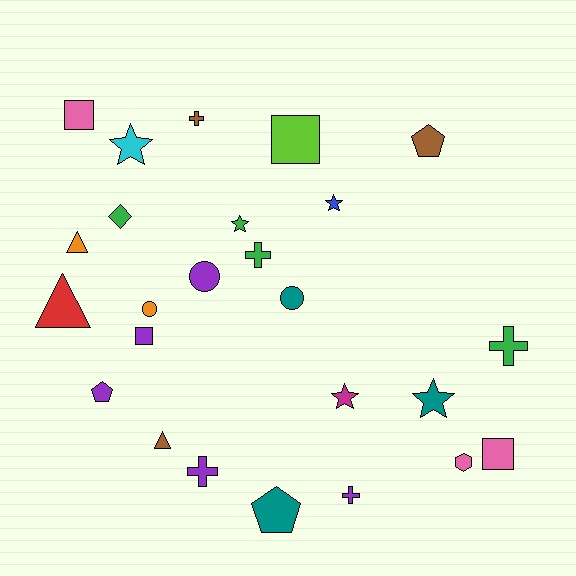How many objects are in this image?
There are 25 objects.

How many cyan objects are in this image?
There is 1 cyan object.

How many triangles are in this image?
There are 3 triangles.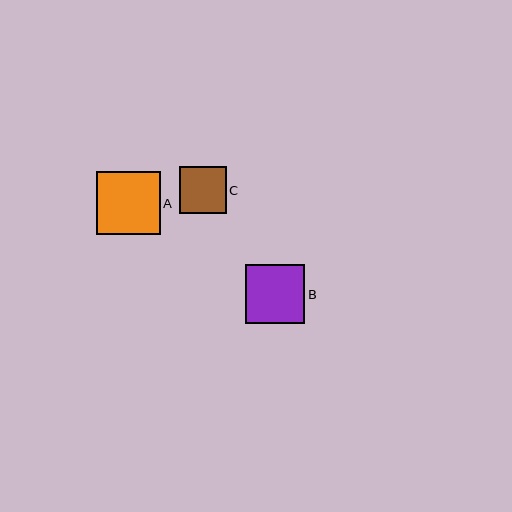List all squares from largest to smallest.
From largest to smallest: A, B, C.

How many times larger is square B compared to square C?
Square B is approximately 1.3 times the size of square C.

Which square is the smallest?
Square C is the smallest with a size of approximately 47 pixels.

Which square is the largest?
Square A is the largest with a size of approximately 63 pixels.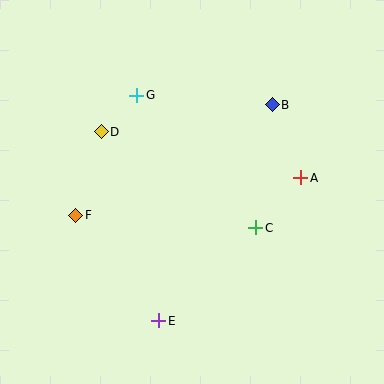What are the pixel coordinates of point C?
Point C is at (256, 228).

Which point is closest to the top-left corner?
Point D is closest to the top-left corner.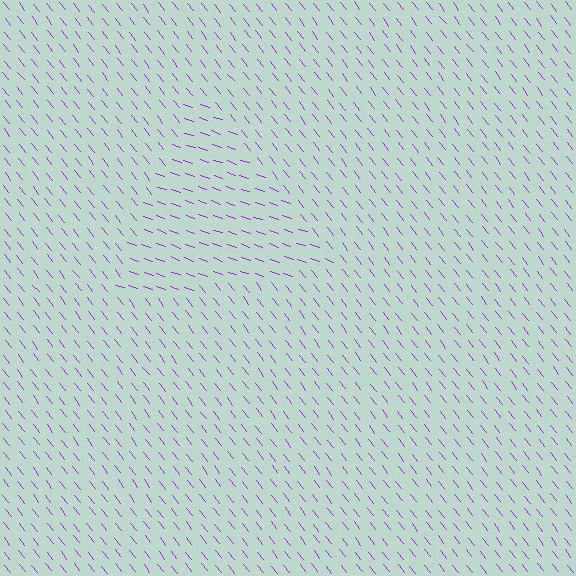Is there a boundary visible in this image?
Yes, there is a texture boundary formed by a change in line orientation.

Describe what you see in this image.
The image is filled with small purple line segments. A triangle region in the image has lines oriented differently from the surrounding lines, creating a visible texture boundary.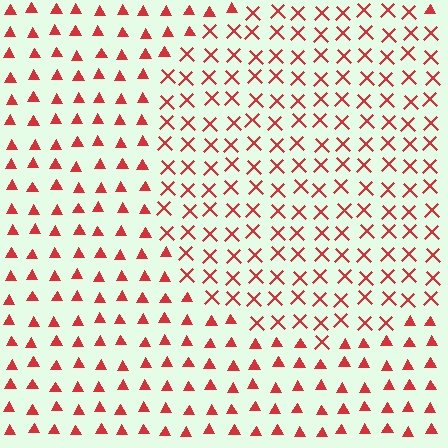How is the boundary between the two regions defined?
The boundary is defined by a change in element shape: X marks inside vs. triangles outside. All elements share the same color and spacing.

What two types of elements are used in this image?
The image uses X marks inside the circle region and triangles outside it.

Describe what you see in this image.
The image is filled with small red elements arranged in a uniform grid. A circle-shaped region contains X marks, while the surrounding area contains triangles. The boundary is defined purely by the change in element shape.